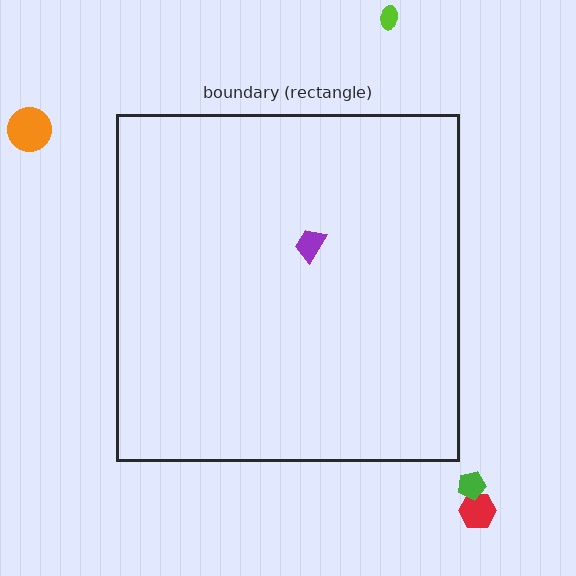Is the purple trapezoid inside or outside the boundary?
Inside.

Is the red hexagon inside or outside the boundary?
Outside.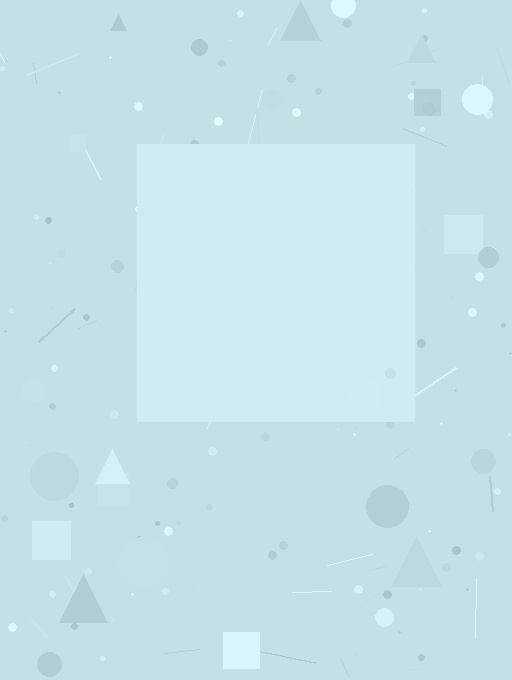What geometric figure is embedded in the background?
A square is embedded in the background.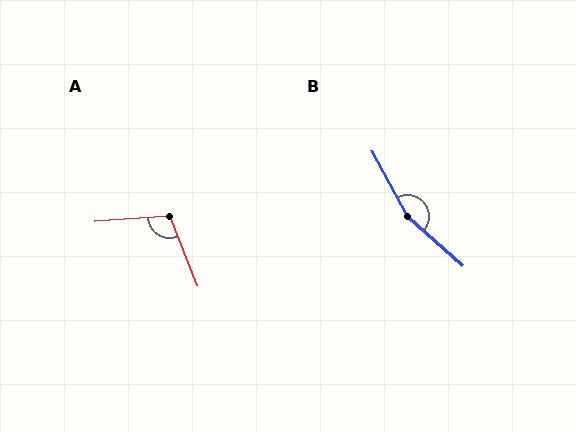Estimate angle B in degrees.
Approximately 161 degrees.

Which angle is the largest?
B, at approximately 161 degrees.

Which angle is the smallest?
A, at approximately 107 degrees.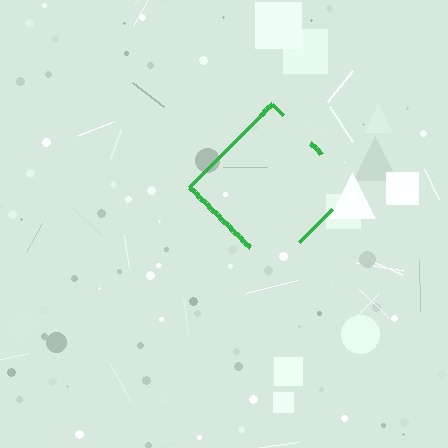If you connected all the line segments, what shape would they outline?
They would outline a diamond.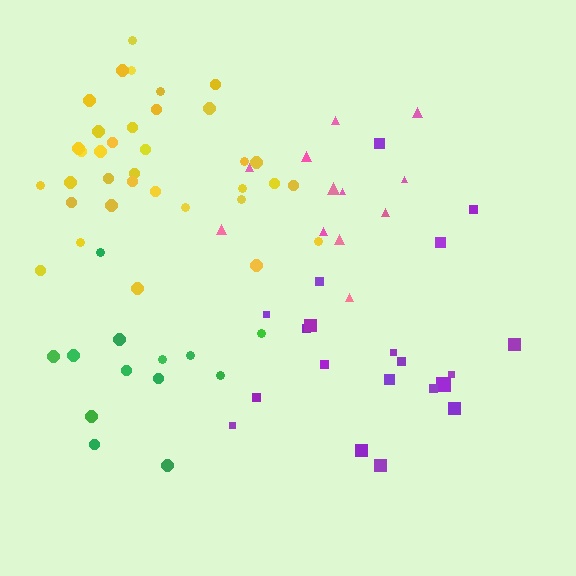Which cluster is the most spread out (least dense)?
Pink.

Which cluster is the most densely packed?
Yellow.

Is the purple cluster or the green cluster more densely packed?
Purple.